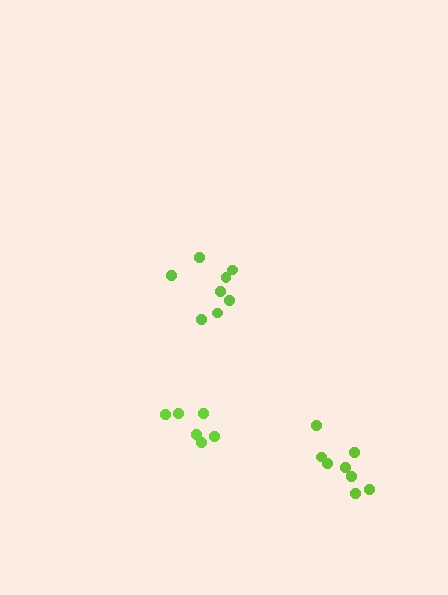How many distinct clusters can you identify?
There are 3 distinct clusters.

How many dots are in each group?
Group 1: 8 dots, Group 2: 6 dots, Group 3: 8 dots (22 total).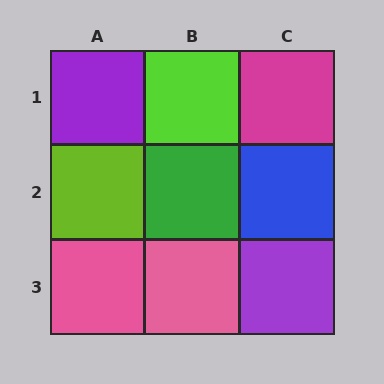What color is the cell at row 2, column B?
Green.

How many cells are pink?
2 cells are pink.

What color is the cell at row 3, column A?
Pink.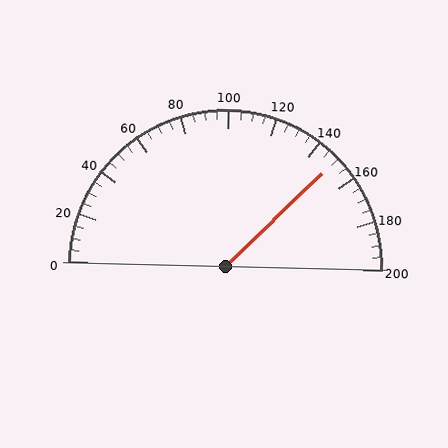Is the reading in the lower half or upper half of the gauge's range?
The reading is in the upper half of the range (0 to 200).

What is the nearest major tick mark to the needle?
The nearest major tick mark is 160.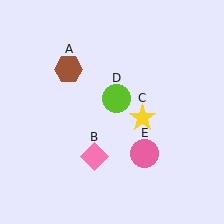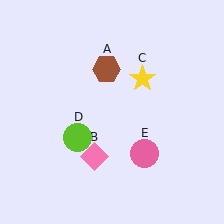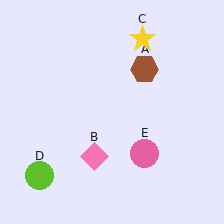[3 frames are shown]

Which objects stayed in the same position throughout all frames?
Pink diamond (object B) and pink circle (object E) remained stationary.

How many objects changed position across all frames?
3 objects changed position: brown hexagon (object A), yellow star (object C), lime circle (object D).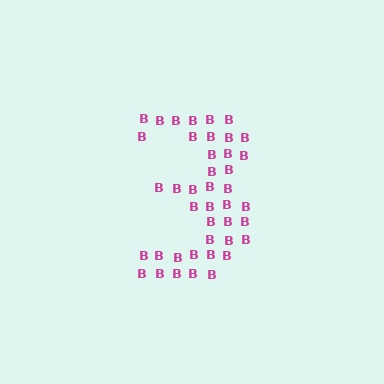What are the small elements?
The small elements are letter B's.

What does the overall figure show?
The overall figure shows the digit 3.